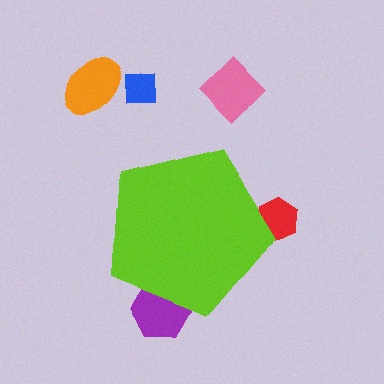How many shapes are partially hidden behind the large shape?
2 shapes are partially hidden.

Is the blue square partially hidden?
No, the blue square is fully visible.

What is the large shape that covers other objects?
A lime pentagon.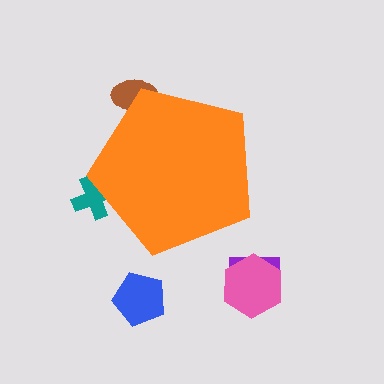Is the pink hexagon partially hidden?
No, the pink hexagon is fully visible.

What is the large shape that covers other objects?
An orange pentagon.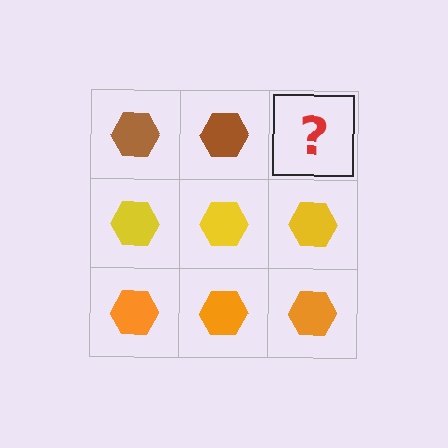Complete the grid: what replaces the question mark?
The question mark should be replaced with a brown hexagon.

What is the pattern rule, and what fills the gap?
The rule is that each row has a consistent color. The gap should be filled with a brown hexagon.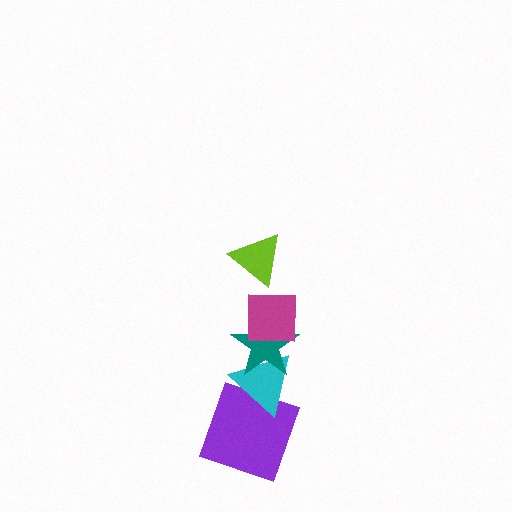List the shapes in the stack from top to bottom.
From top to bottom: the lime triangle, the magenta square, the teal star, the cyan triangle, the purple square.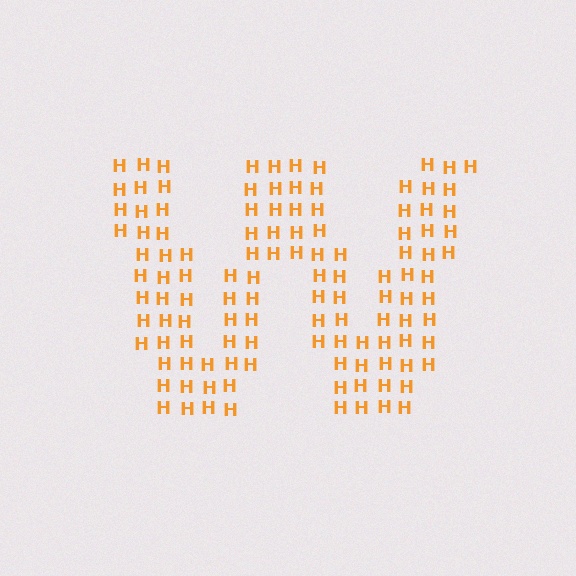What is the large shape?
The large shape is the letter W.